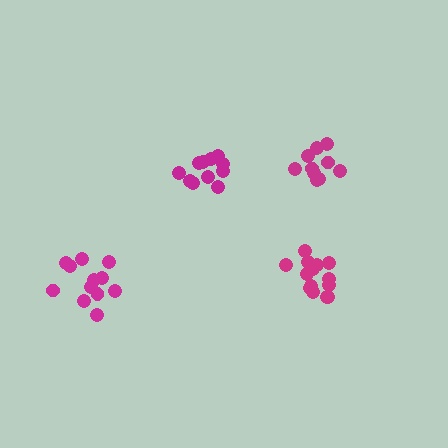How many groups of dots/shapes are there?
There are 4 groups.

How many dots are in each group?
Group 1: 11 dots, Group 2: 10 dots, Group 3: 14 dots, Group 4: 12 dots (47 total).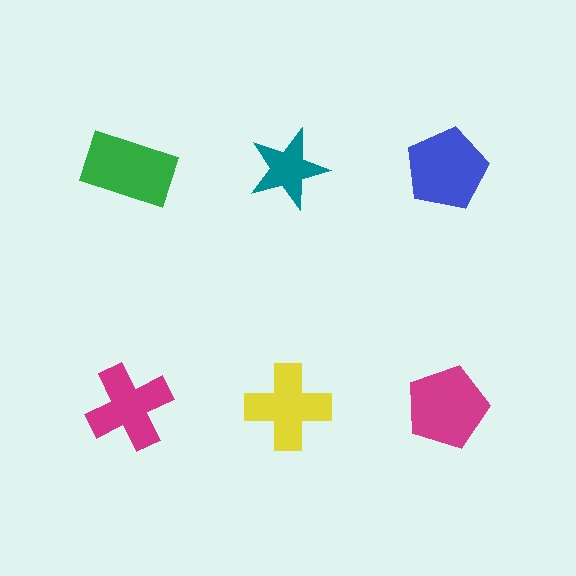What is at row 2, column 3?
A magenta pentagon.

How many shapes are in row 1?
3 shapes.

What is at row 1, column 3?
A blue pentagon.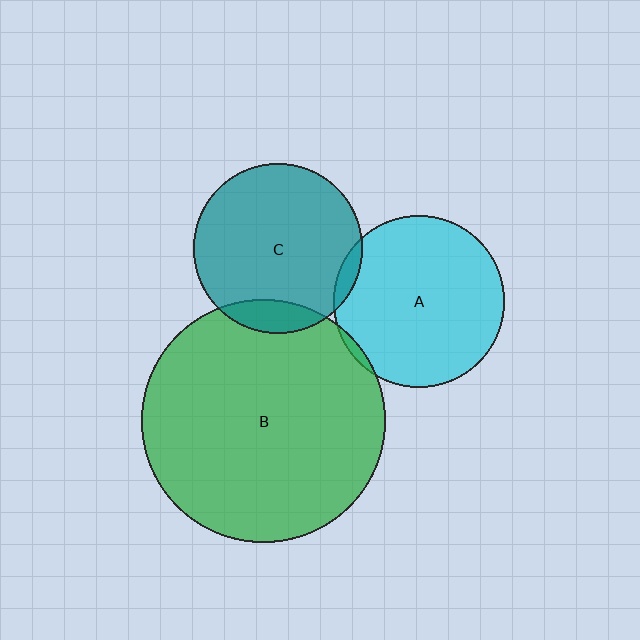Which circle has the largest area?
Circle B (green).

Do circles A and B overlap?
Yes.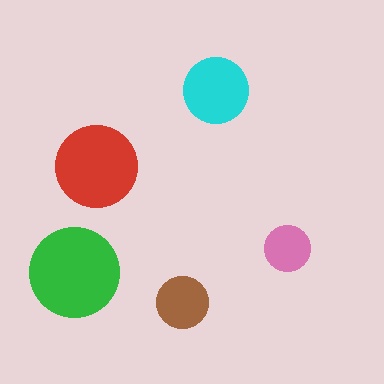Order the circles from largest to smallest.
the green one, the red one, the cyan one, the brown one, the pink one.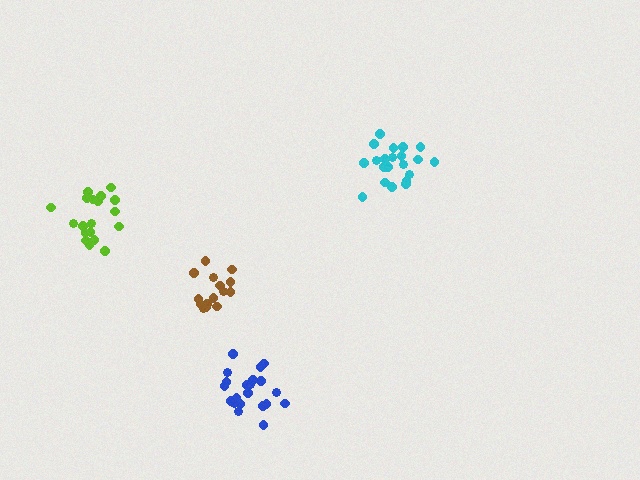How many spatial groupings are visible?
There are 4 spatial groupings.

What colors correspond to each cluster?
The clusters are colored: cyan, brown, blue, lime.